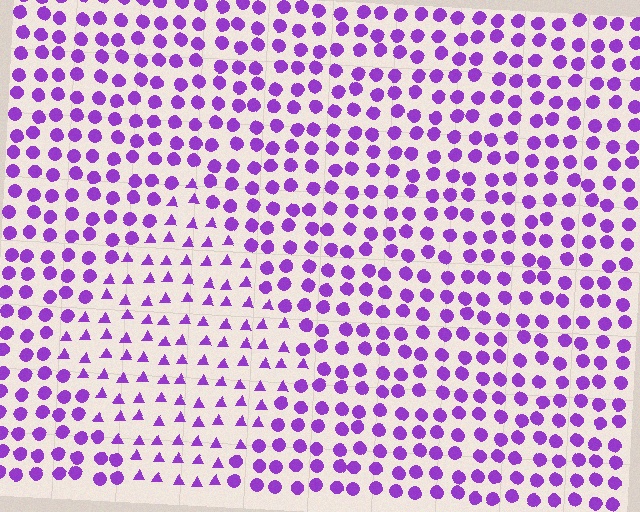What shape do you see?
I see a diamond.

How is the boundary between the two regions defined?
The boundary is defined by a change in element shape: triangles inside vs. circles outside. All elements share the same color and spacing.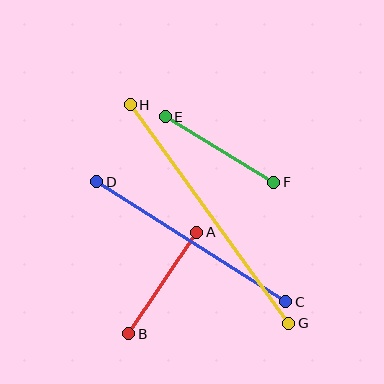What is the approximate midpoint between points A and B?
The midpoint is at approximately (163, 283) pixels.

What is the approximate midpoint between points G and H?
The midpoint is at approximately (209, 214) pixels.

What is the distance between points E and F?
The distance is approximately 127 pixels.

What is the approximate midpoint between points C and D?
The midpoint is at approximately (191, 242) pixels.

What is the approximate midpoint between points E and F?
The midpoint is at approximately (219, 149) pixels.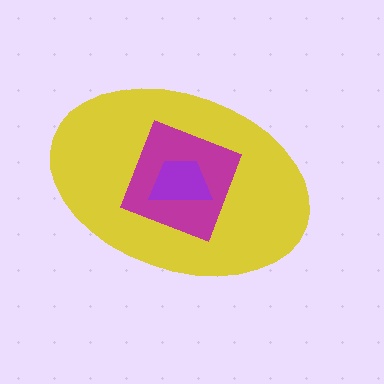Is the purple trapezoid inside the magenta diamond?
Yes.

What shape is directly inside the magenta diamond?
The purple trapezoid.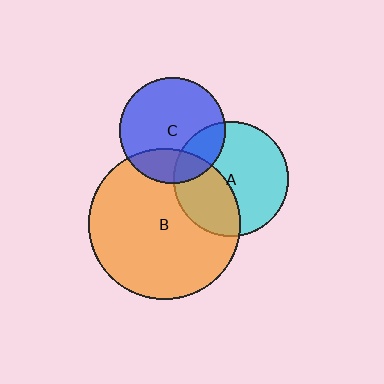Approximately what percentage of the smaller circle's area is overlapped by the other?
Approximately 25%.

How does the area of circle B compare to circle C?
Approximately 2.0 times.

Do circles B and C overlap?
Yes.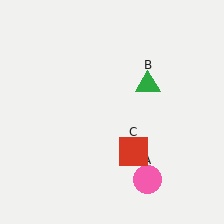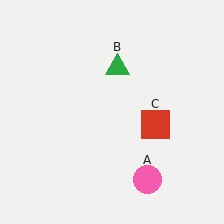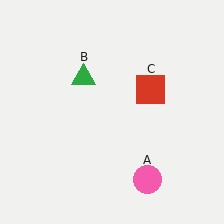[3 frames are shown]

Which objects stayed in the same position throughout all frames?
Pink circle (object A) remained stationary.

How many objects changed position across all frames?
2 objects changed position: green triangle (object B), red square (object C).